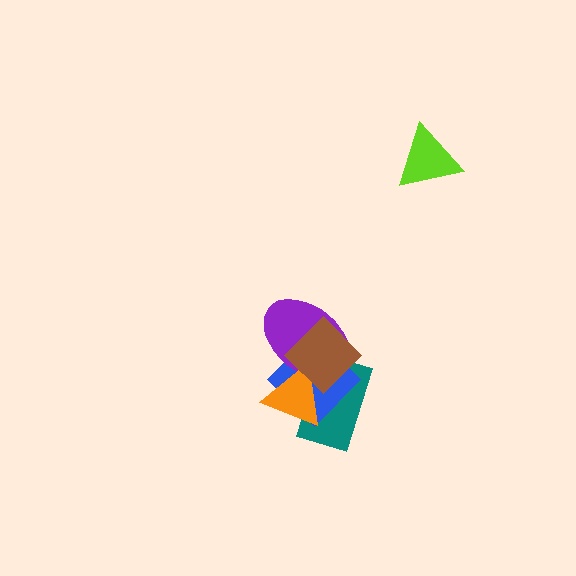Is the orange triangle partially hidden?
Yes, it is partially covered by another shape.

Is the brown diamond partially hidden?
No, no other shape covers it.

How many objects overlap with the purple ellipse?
4 objects overlap with the purple ellipse.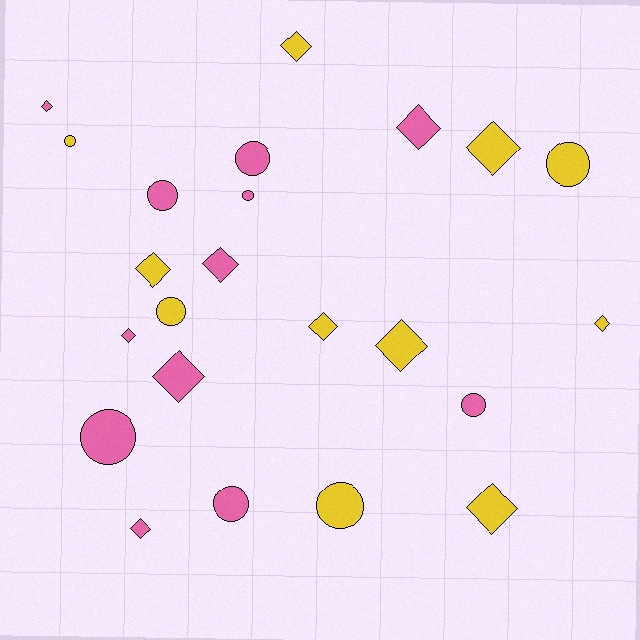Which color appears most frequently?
Pink, with 12 objects.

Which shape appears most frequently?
Diamond, with 13 objects.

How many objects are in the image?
There are 23 objects.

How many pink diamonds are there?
There are 6 pink diamonds.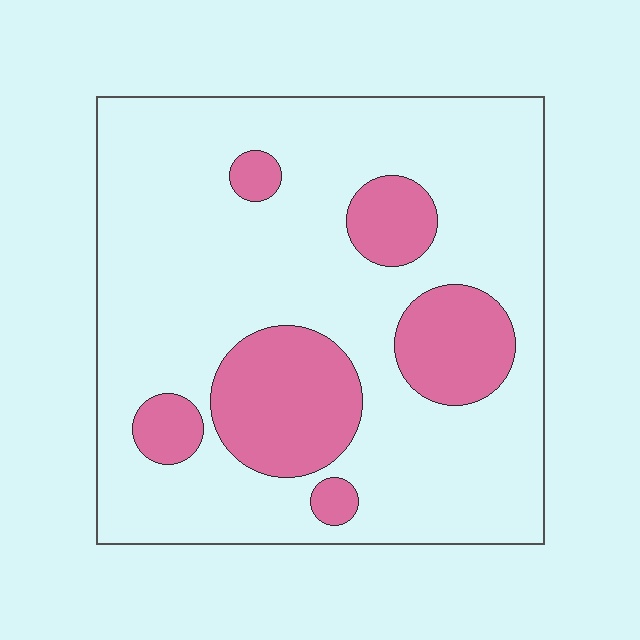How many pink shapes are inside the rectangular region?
6.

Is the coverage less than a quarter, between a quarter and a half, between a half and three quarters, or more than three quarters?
Less than a quarter.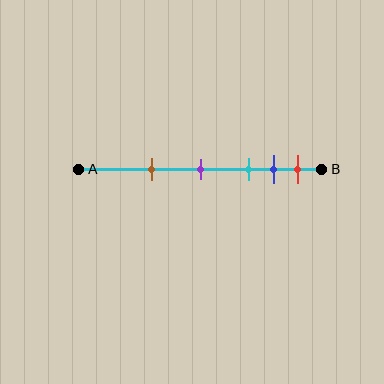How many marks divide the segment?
There are 5 marks dividing the segment.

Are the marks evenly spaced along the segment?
No, the marks are not evenly spaced.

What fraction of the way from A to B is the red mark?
The red mark is approximately 90% (0.9) of the way from A to B.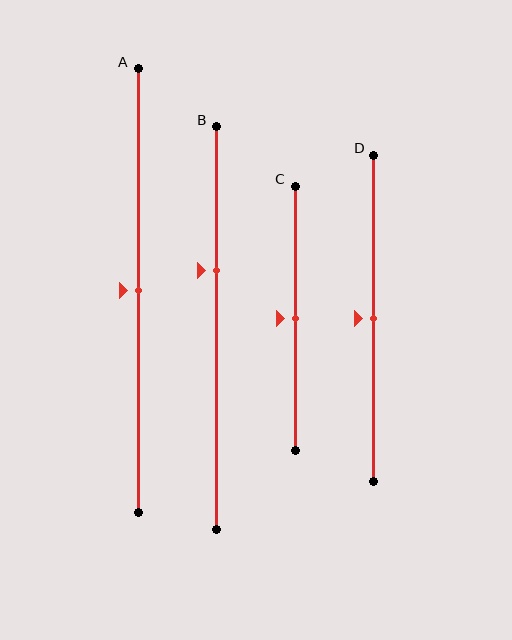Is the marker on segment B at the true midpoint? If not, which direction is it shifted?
No, the marker on segment B is shifted upward by about 14% of the segment length.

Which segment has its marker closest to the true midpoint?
Segment A has its marker closest to the true midpoint.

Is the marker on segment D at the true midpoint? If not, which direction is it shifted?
Yes, the marker on segment D is at the true midpoint.